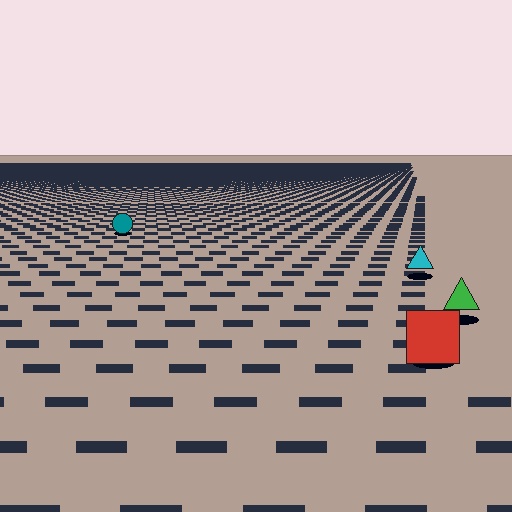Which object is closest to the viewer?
The red square is closest. The texture marks near it are larger and more spread out.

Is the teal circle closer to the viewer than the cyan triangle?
No. The cyan triangle is closer — you can tell from the texture gradient: the ground texture is coarser near it.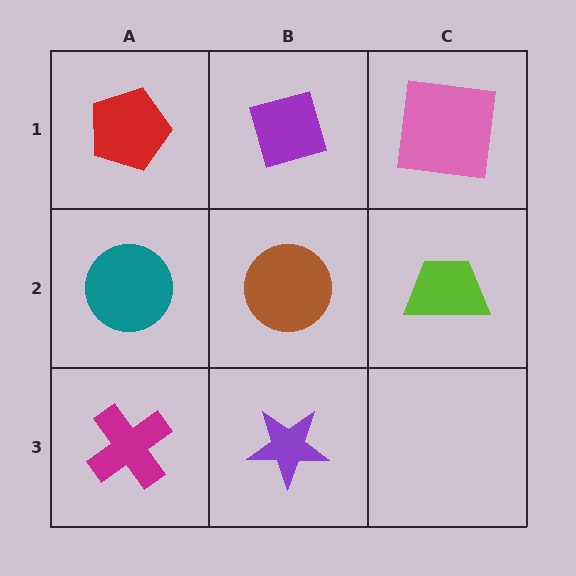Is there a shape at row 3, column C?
No, that cell is empty.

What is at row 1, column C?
A pink square.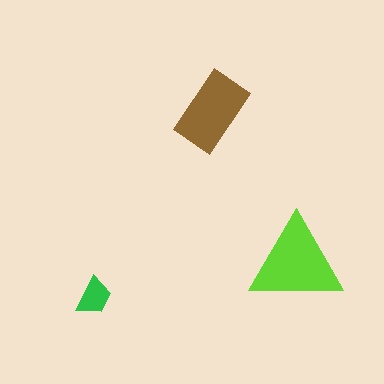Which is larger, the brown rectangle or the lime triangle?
The lime triangle.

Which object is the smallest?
The green trapezoid.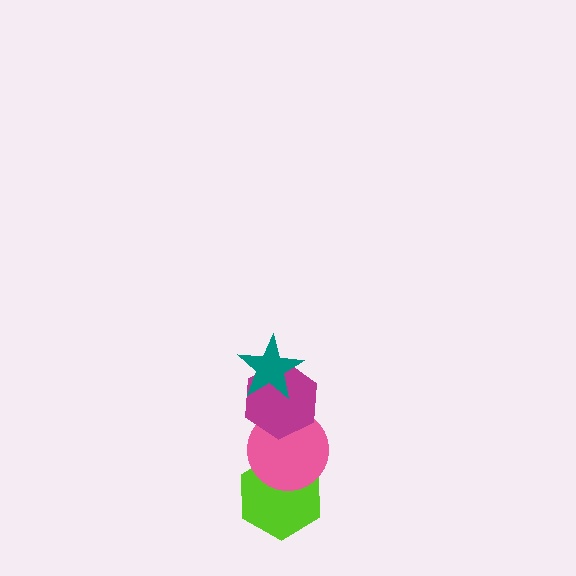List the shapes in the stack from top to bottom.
From top to bottom: the teal star, the magenta hexagon, the pink circle, the lime hexagon.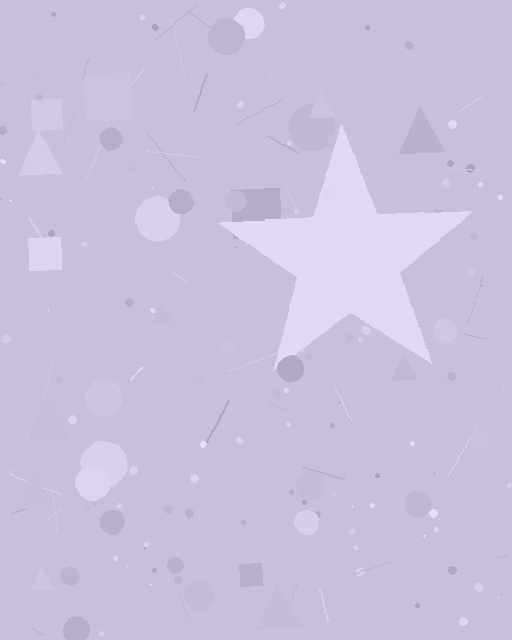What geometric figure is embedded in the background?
A star is embedded in the background.